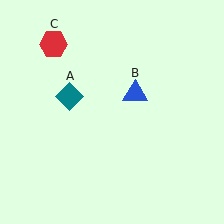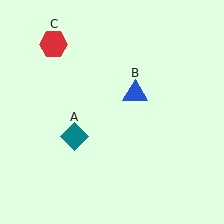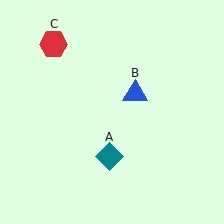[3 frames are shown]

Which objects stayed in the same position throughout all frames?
Blue triangle (object B) and red hexagon (object C) remained stationary.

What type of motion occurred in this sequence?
The teal diamond (object A) rotated counterclockwise around the center of the scene.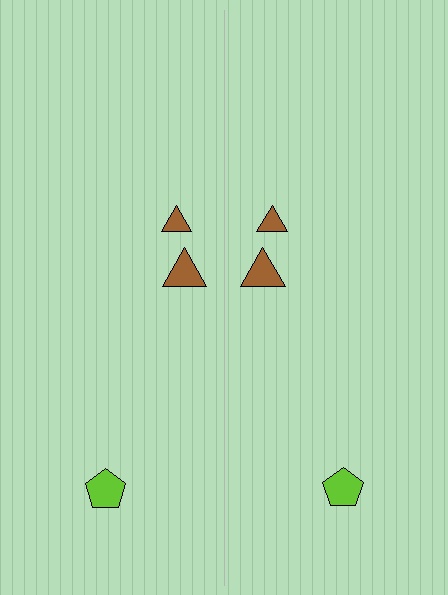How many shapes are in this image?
There are 6 shapes in this image.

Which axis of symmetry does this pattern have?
The pattern has a vertical axis of symmetry running through the center of the image.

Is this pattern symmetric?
Yes, this pattern has bilateral (reflection) symmetry.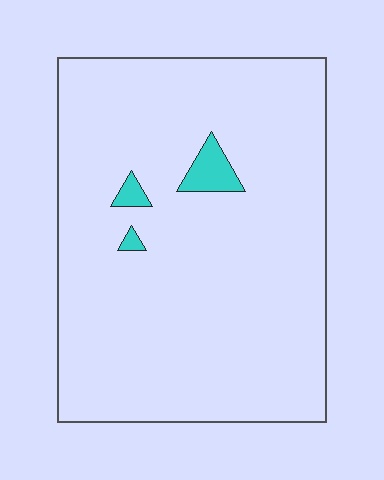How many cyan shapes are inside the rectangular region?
3.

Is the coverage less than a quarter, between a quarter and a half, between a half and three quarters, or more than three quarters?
Less than a quarter.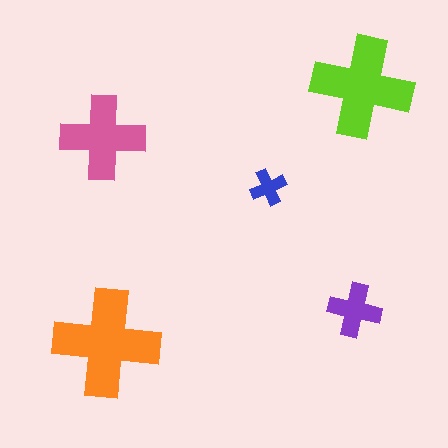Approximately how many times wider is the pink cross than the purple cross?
About 1.5 times wider.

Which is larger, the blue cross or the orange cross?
The orange one.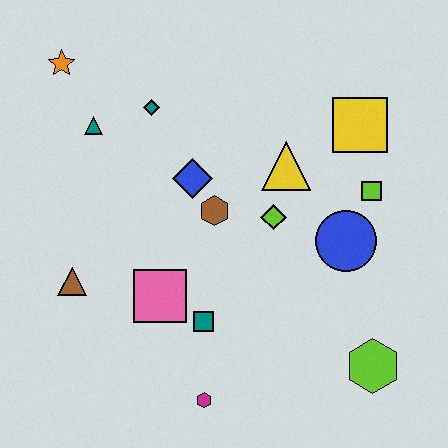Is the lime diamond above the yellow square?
No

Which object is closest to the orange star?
The teal triangle is closest to the orange star.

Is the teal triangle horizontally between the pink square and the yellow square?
No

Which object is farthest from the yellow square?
The brown triangle is farthest from the yellow square.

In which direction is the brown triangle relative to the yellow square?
The brown triangle is to the left of the yellow square.